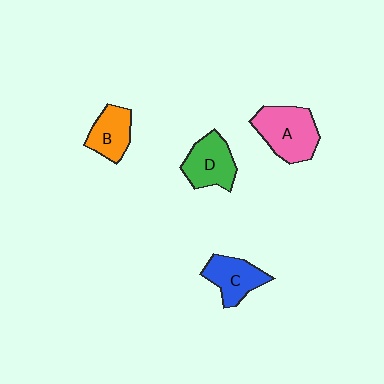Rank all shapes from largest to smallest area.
From largest to smallest: A (pink), D (green), C (blue), B (orange).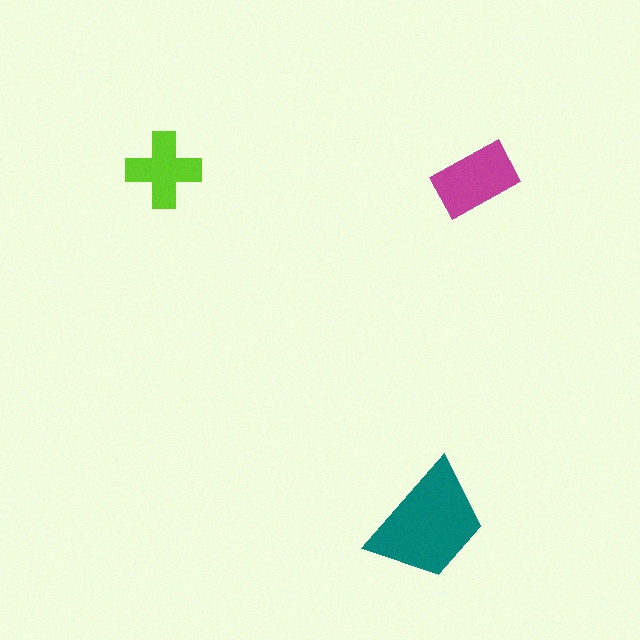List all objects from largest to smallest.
The teal trapezoid, the magenta rectangle, the lime cross.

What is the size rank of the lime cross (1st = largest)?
3rd.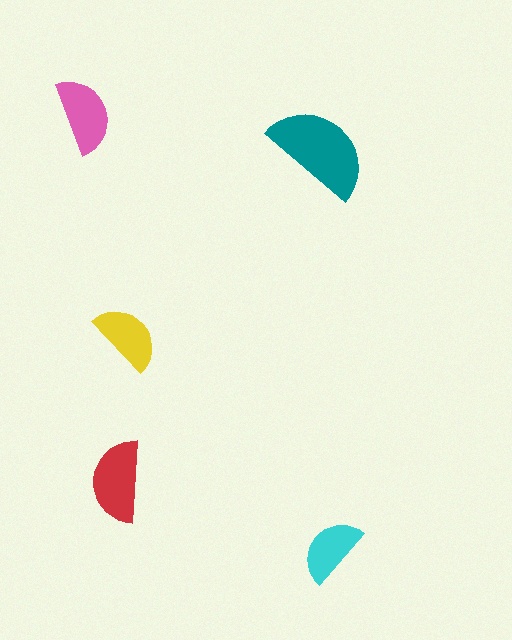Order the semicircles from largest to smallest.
the teal one, the red one, the pink one, the yellow one, the cyan one.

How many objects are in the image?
There are 5 objects in the image.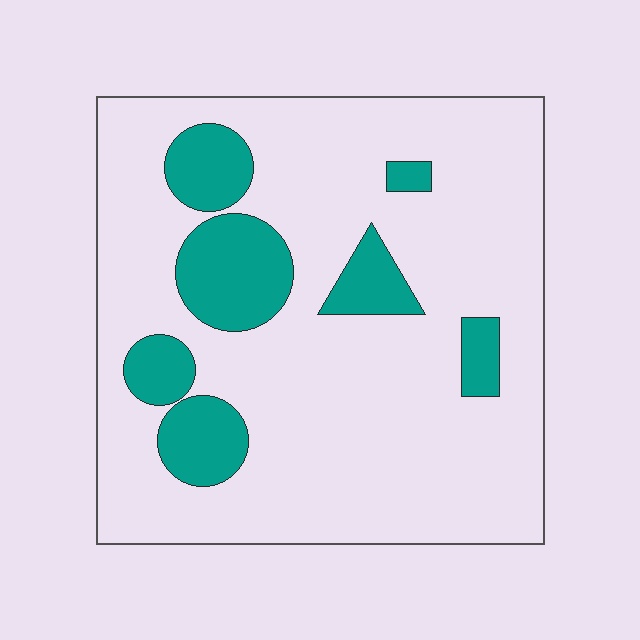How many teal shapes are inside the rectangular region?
7.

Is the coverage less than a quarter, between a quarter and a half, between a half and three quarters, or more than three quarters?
Less than a quarter.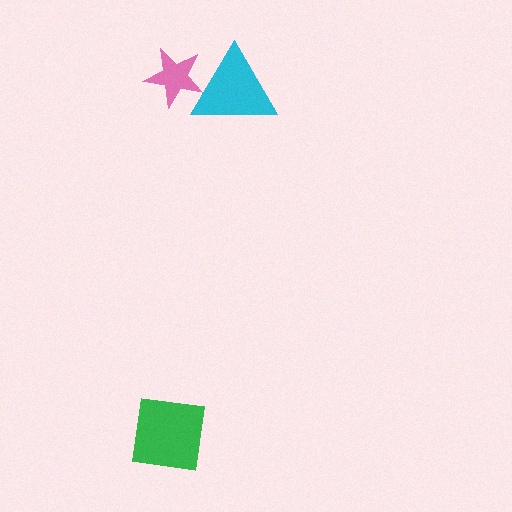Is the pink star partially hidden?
Yes, it is partially covered by another shape.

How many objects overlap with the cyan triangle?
1 object overlaps with the cyan triangle.